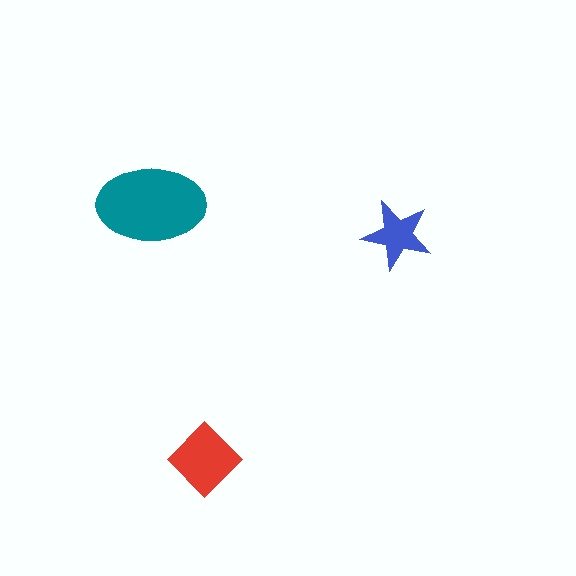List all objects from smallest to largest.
The blue star, the red diamond, the teal ellipse.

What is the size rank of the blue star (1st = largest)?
3rd.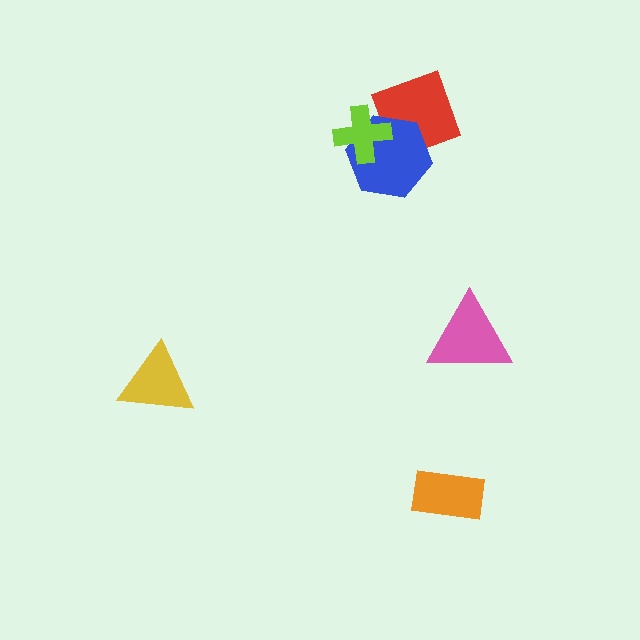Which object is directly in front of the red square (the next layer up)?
The blue hexagon is directly in front of the red square.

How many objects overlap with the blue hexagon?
2 objects overlap with the blue hexagon.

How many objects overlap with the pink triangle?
0 objects overlap with the pink triangle.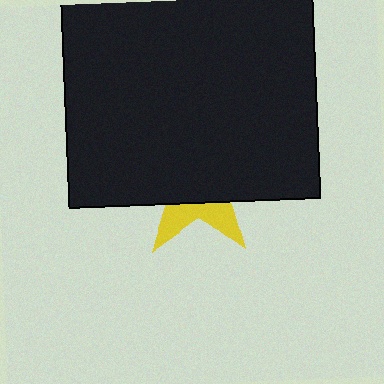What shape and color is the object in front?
The object in front is a black rectangle.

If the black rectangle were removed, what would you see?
You would see the complete yellow star.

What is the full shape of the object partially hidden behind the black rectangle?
The partially hidden object is a yellow star.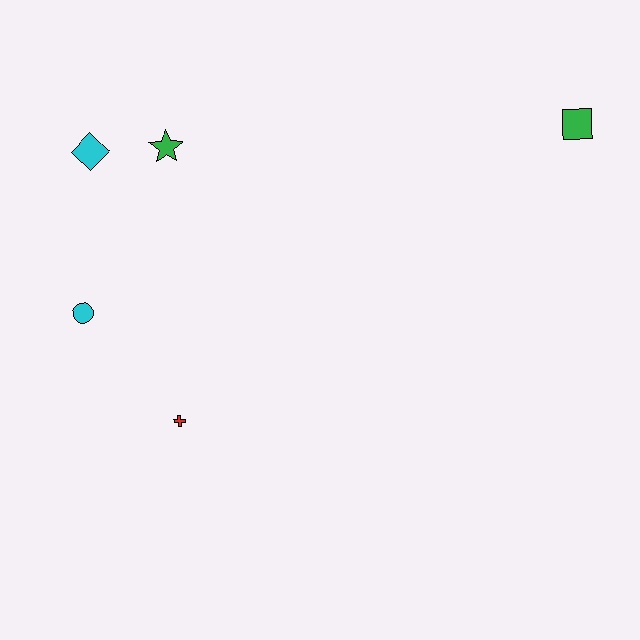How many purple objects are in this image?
There are no purple objects.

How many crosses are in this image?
There is 1 cross.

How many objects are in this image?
There are 5 objects.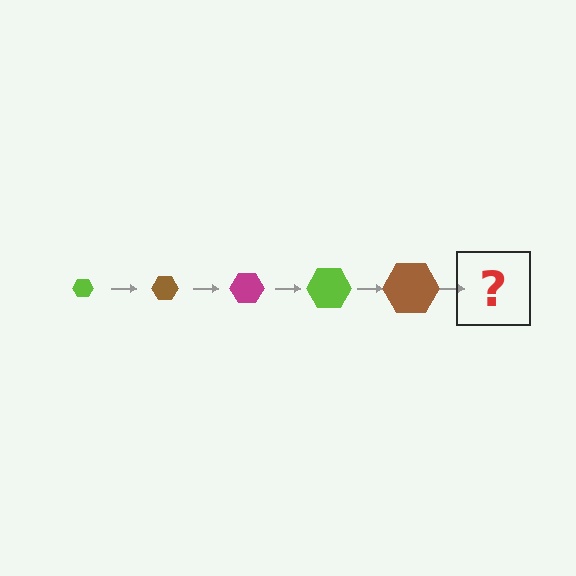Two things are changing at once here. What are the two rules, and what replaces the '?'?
The two rules are that the hexagon grows larger each step and the color cycles through lime, brown, and magenta. The '?' should be a magenta hexagon, larger than the previous one.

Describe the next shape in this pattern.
It should be a magenta hexagon, larger than the previous one.